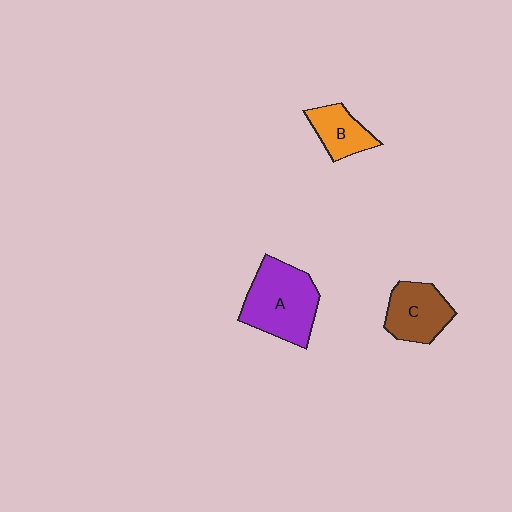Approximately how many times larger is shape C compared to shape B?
Approximately 1.3 times.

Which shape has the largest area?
Shape A (purple).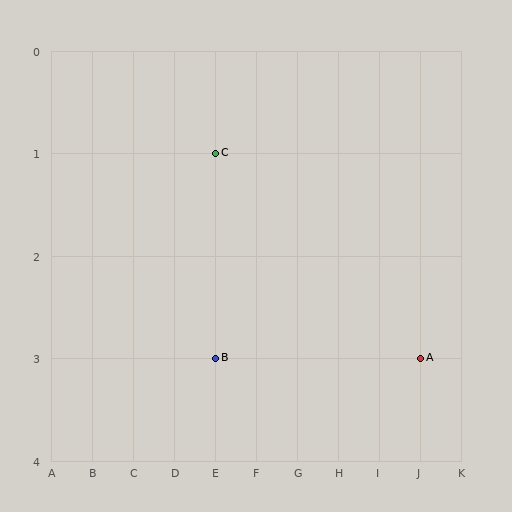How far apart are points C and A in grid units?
Points C and A are 5 columns and 2 rows apart (about 5.4 grid units diagonally).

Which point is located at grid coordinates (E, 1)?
Point C is at (E, 1).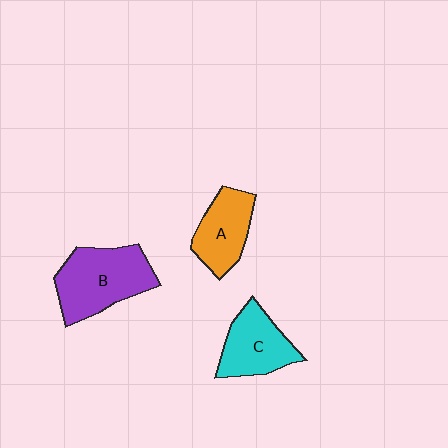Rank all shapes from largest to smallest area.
From largest to smallest: B (purple), C (cyan), A (orange).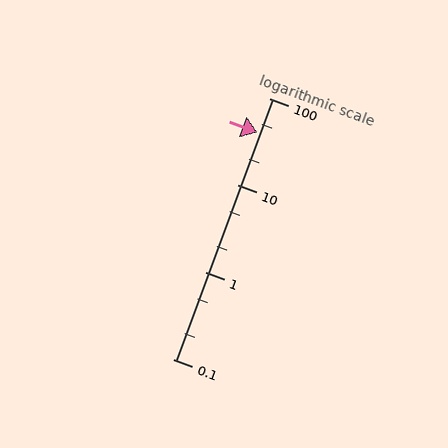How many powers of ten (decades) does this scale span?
The scale spans 3 decades, from 0.1 to 100.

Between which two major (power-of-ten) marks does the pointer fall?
The pointer is between 10 and 100.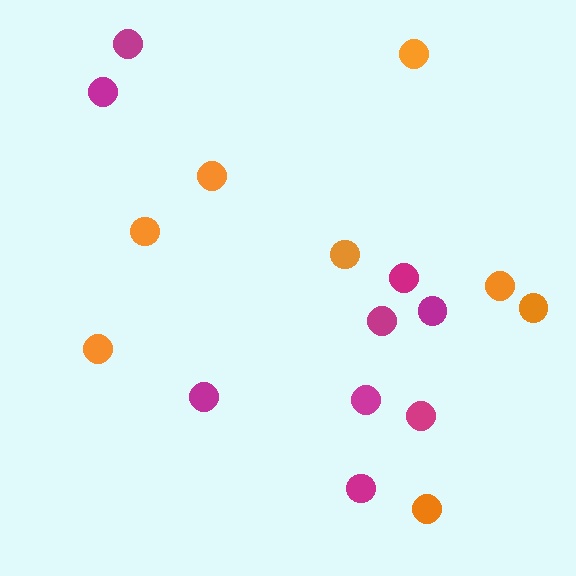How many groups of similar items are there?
There are 2 groups: one group of orange circles (8) and one group of magenta circles (9).